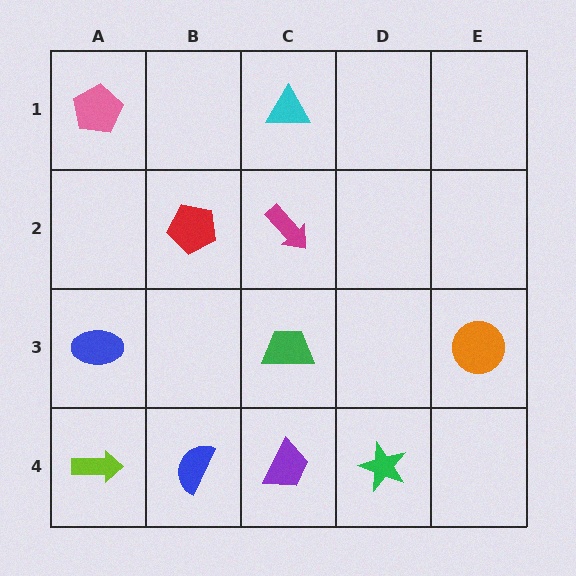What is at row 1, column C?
A cyan triangle.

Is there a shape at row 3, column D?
No, that cell is empty.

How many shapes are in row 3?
3 shapes.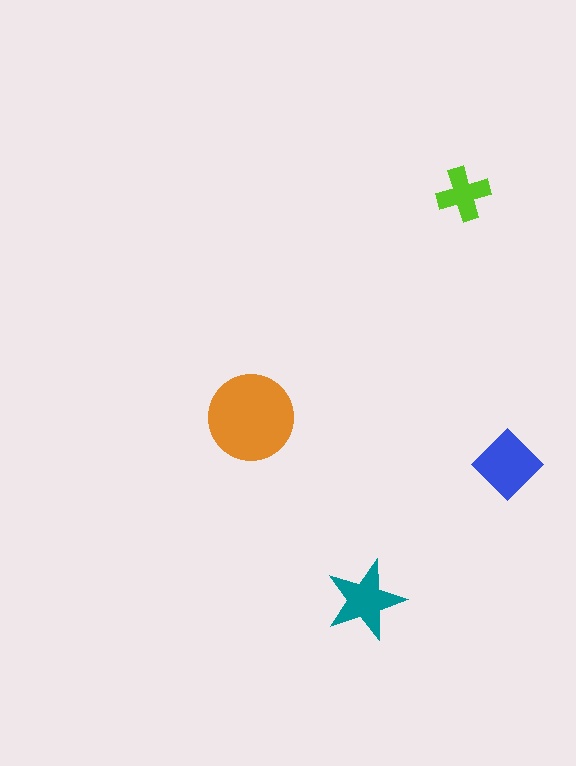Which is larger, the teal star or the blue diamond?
The blue diamond.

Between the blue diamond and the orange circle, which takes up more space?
The orange circle.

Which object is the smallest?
The lime cross.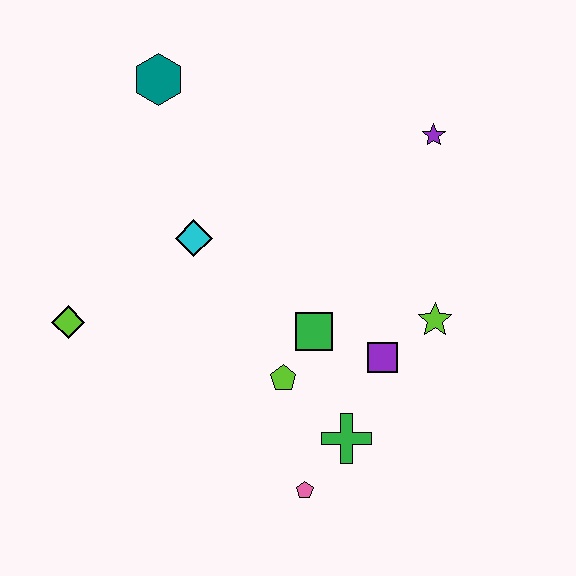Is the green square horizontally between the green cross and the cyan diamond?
Yes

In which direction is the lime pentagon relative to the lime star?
The lime pentagon is to the left of the lime star.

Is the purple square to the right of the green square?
Yes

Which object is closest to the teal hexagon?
The cyan diamond is closest to the teal hexagon.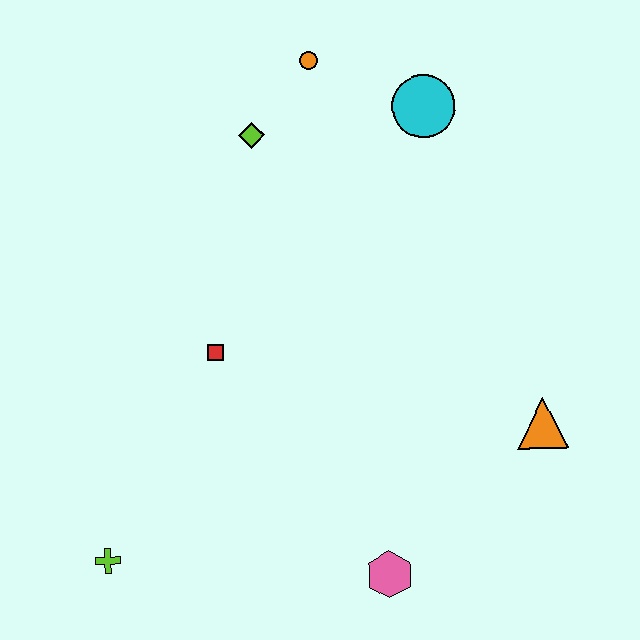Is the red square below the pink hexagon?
No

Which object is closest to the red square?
The lime diamond is closest to the red square.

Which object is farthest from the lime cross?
The cyan circle is farthest from the lime cross.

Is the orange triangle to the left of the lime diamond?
No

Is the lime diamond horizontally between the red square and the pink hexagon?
Yes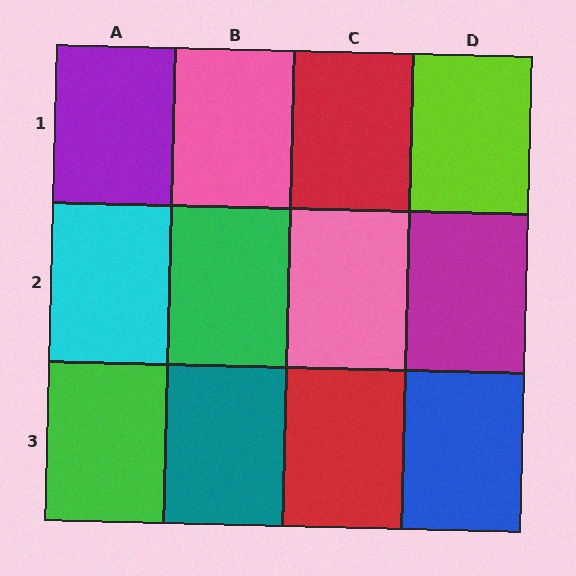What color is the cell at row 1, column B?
Pink.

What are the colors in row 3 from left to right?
Green, teal, red, blue.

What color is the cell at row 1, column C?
Red.